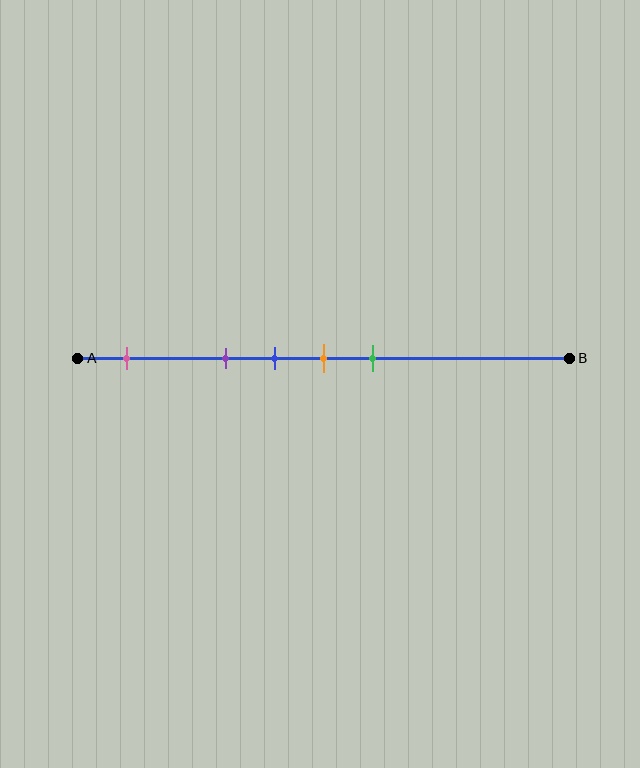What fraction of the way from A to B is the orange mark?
The orange mark is approximately 50% (0.5) of the way from A to B.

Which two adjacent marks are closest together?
The blue and orange marks are the closest adjacent pair.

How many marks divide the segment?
There are 5 marks dividing the segment.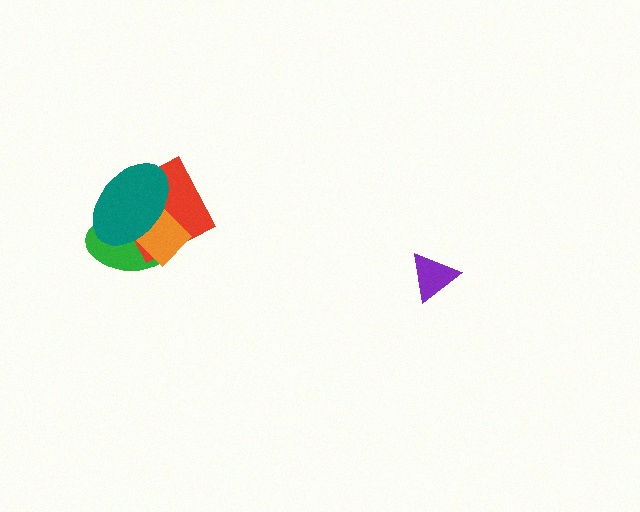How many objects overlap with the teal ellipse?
3 objects overlap with the teal ellipse.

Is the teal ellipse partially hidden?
No, no other shape covers it.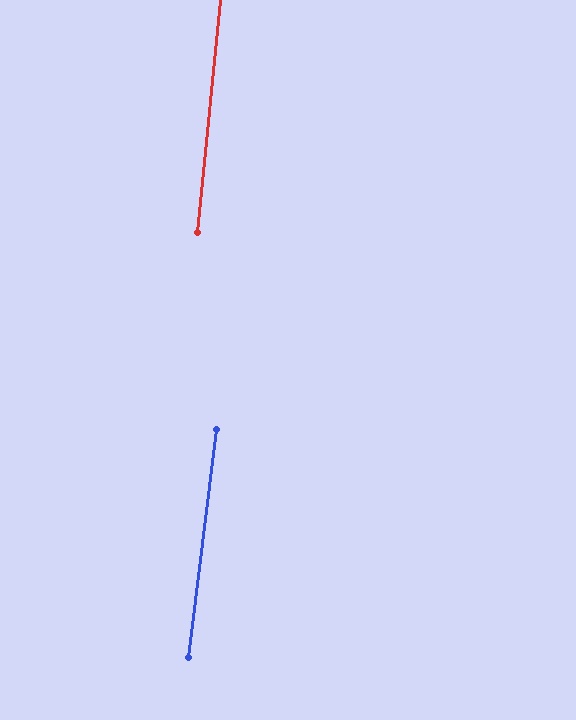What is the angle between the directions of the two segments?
Approximately 2 degrees.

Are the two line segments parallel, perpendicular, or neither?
Parallel — their directions differ by only 1.6°.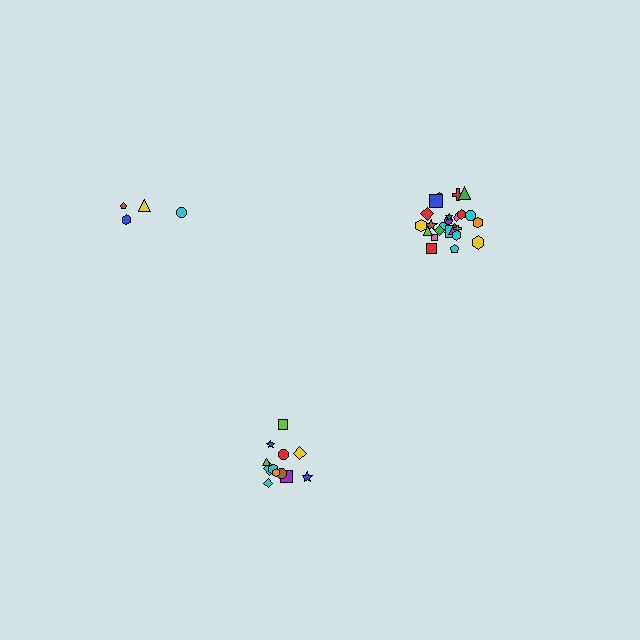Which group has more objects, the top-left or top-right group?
The top-right group.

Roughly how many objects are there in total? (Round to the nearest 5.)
Roughly 40 objects in total.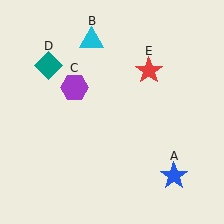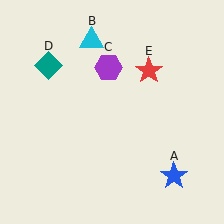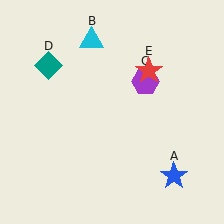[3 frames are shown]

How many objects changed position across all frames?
1 object changed position: purple hexagon (object C).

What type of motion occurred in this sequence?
The purple hexagon (object C) rotated clockwise around the center of the scene.